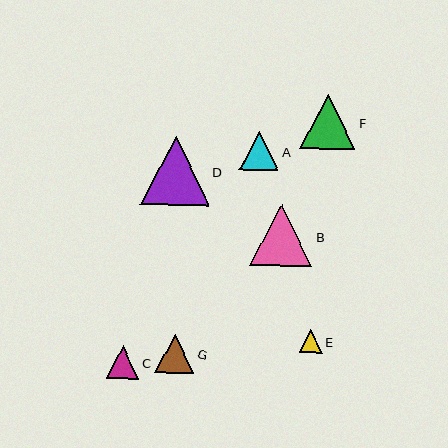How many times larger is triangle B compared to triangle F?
Triangle B is approximately 1.1 times the size of triangle F.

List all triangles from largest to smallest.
From largest to smallest: D, B, F, G, A, C, E.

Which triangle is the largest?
Triangle D is the largest with a size of approximately 69 pixels.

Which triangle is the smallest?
Triangle E is the smallest with a size of approximately 23 pixels.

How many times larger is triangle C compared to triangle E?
Triangle C is approximately 1.4 times the size of triangle E.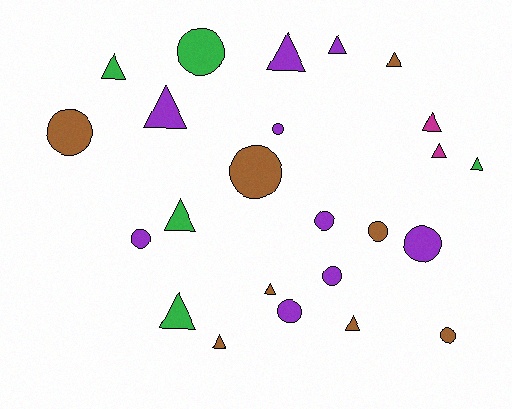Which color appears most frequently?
Purple, with 9 objects.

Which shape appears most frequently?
Triangle, with 13 objects.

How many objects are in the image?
There are 24 objects.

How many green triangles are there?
There are 4 green triangles.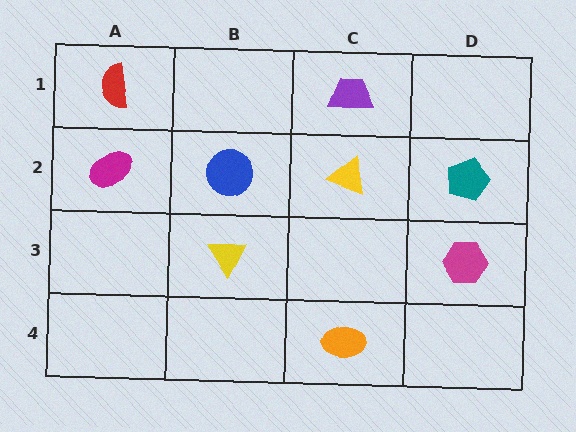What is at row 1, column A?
A red semicircle.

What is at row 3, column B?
A yellow triangle.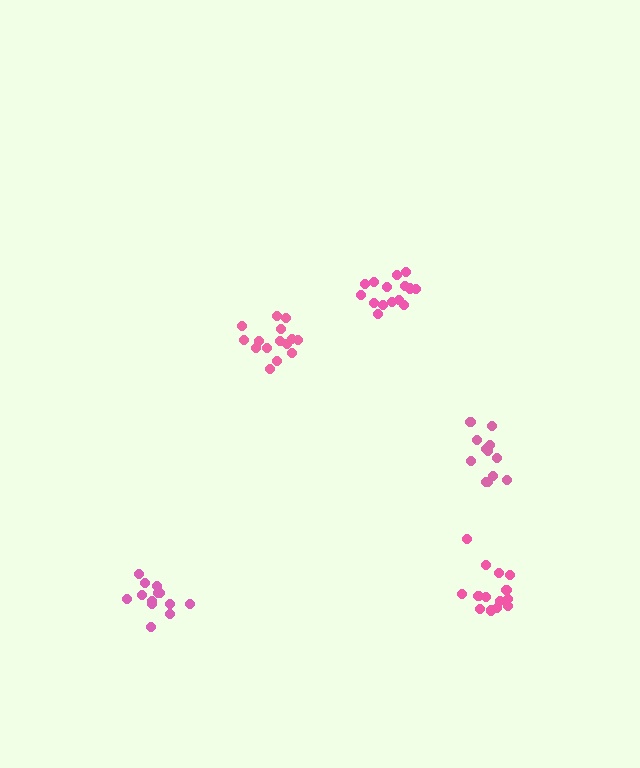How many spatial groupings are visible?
There are 5 spatial groupings.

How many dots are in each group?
Group 1: 15 dots, Group 2: 13 dots, Group 3: 15 dots, Group 4: 13 dots, Group 5: 15 dots (71 total).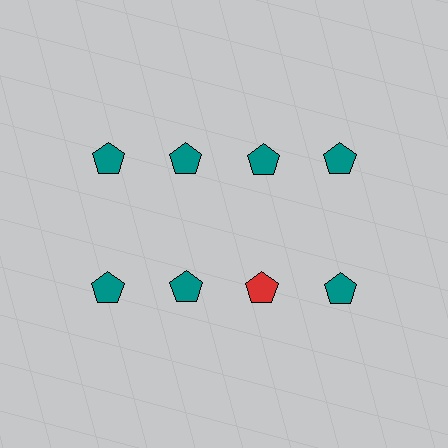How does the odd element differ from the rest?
It has a different color: red instead of teal.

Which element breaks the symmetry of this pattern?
The red pentagon in the second row, center column breaks the symmetry. All other shapes are teal pentagons.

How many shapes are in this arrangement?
There are 8 shapes arranged in a grid pattern.